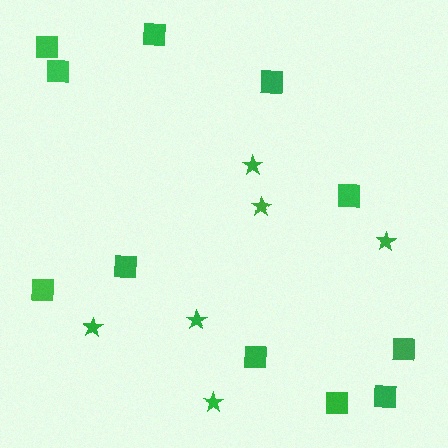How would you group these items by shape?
There are 2 groups: one group of stars (6) and one group of squares (11).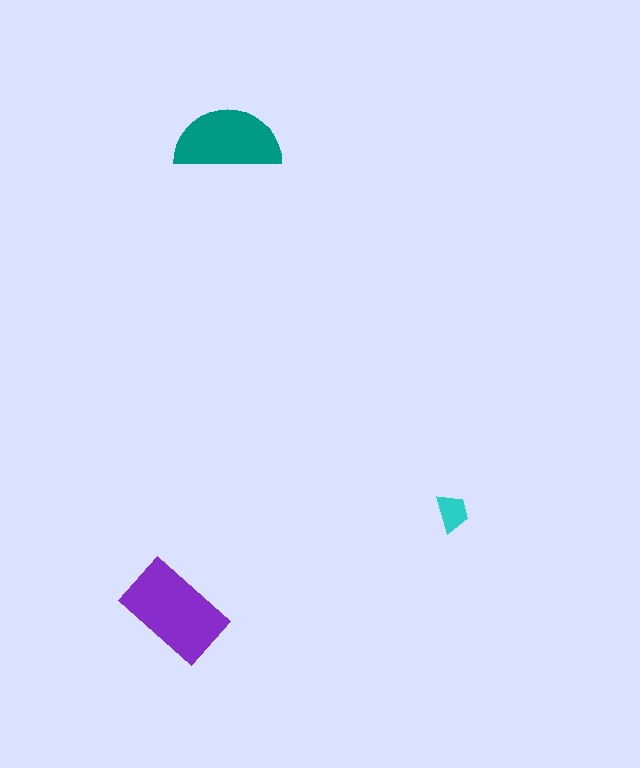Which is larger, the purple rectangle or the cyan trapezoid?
The purple rectangle.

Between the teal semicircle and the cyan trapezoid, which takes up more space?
The teal semicircle.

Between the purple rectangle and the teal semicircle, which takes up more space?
The purple rectangle.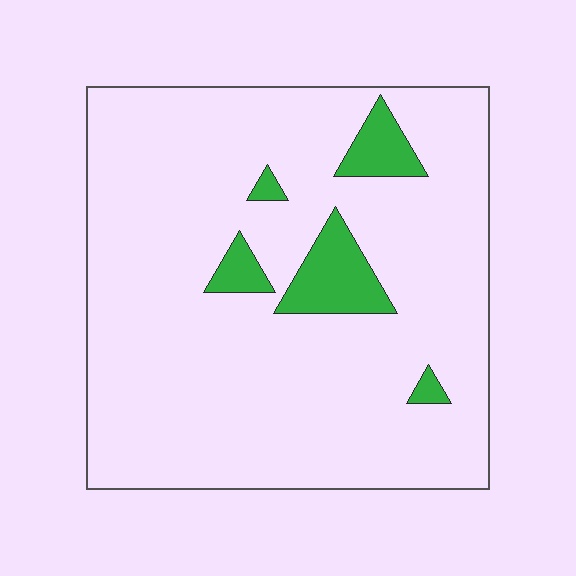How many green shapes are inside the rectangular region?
5.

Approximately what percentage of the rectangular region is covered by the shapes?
Approximately 10%.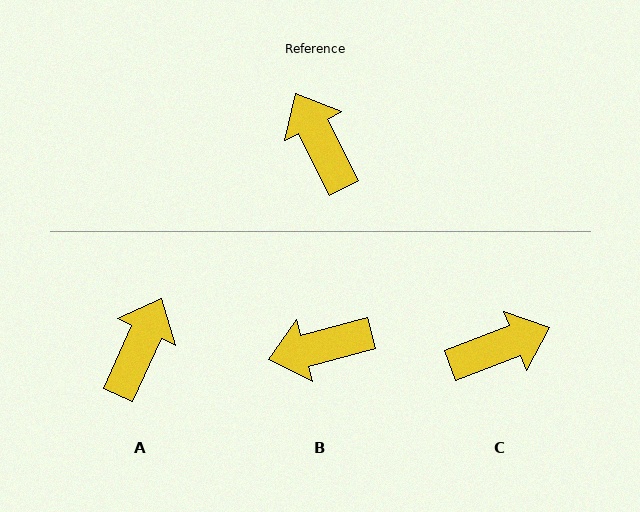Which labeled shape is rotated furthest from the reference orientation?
C, about 96 degrees away.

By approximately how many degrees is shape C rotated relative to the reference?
Approximately 96 degrees clockwise.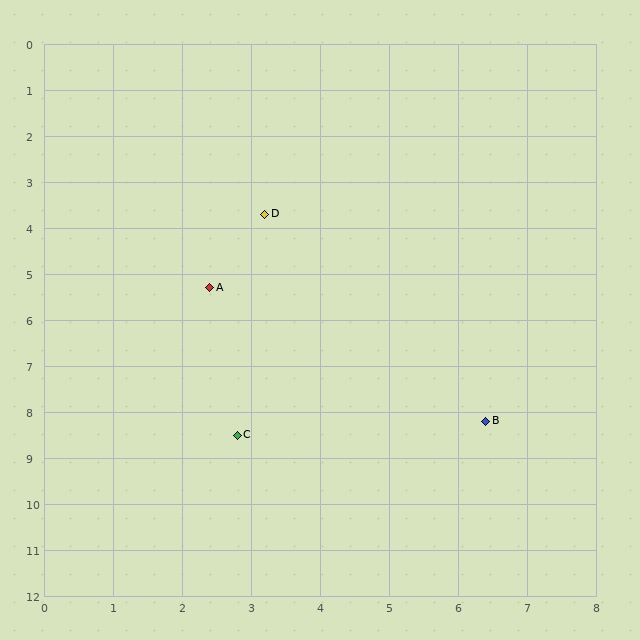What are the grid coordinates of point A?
Point A is at approximately (2.4, 5.3).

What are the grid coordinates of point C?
Point C is at approximately (2.8, 8.5).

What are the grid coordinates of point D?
Point D is at approximately (3.2, 3.7).